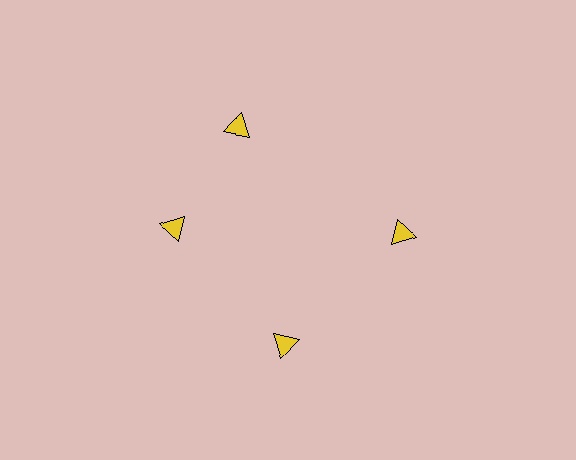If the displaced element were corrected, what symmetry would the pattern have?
It would have 4-fold rotational symmetry — the pattern would map onto itself every 90 degrees.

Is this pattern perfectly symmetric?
No. The 4 yellow triangles are arranged in a ring, but one element near the 12 o'clock position is rotated out of alignment along the ring, breaking the 4-fold rotational symmetry.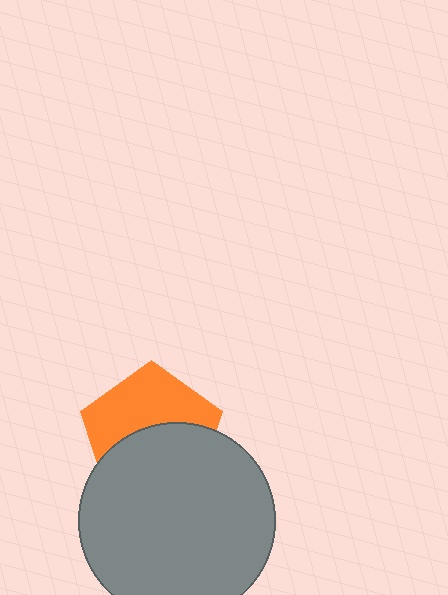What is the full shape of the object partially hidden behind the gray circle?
The partially hidden object is an orange pentagon.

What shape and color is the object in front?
The object in front is a gray circle.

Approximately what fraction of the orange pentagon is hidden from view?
Roughly 51% of the orange pentagon is hidden behind the gray circle.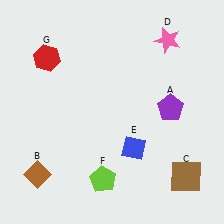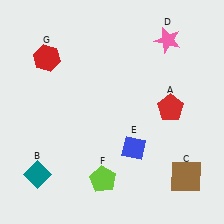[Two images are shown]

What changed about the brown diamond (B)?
In Image 1, B is brown. In Image 2, it changed to teal.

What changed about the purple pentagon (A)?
In Image 1, A is purple. In Image 2, it changed to red.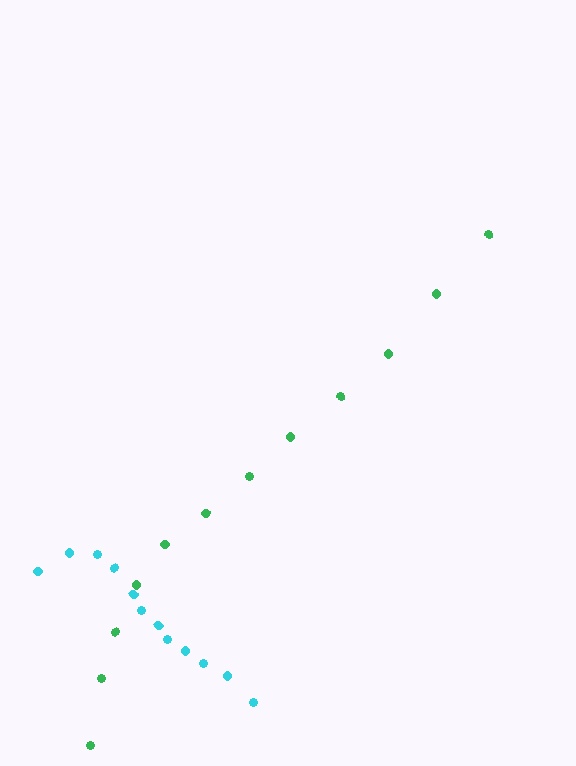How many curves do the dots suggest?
There are 2 distinct paths.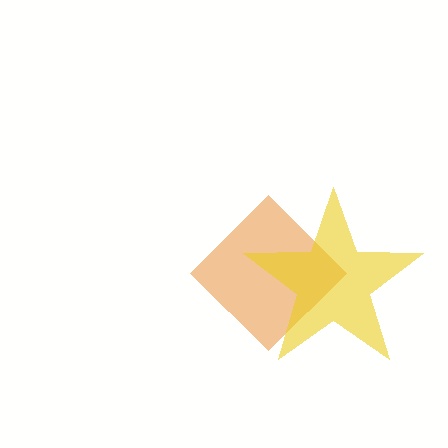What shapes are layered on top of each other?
The layered shapes are: an orange diamond, a yellow star.